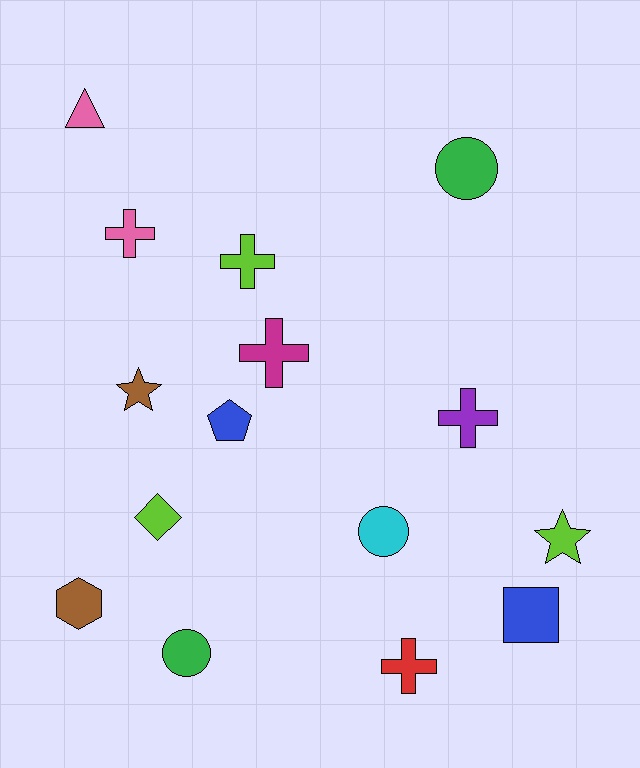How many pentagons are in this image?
There is 1 pentagon.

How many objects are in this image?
There are 15 objects.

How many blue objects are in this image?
There are 2 blue objects.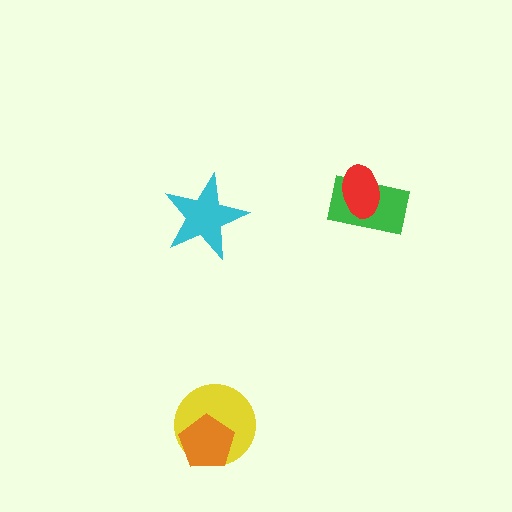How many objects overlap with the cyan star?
0 objects overlap with the cyan star.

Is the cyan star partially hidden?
No, no other shape covers it.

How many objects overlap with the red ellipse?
1 object overlaps with the red ellipse.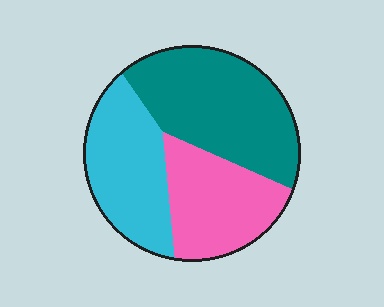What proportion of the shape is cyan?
Cyan takes up about one third (1/3) of the shape.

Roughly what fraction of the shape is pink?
Pink takes up between a sixth and a third of the shape.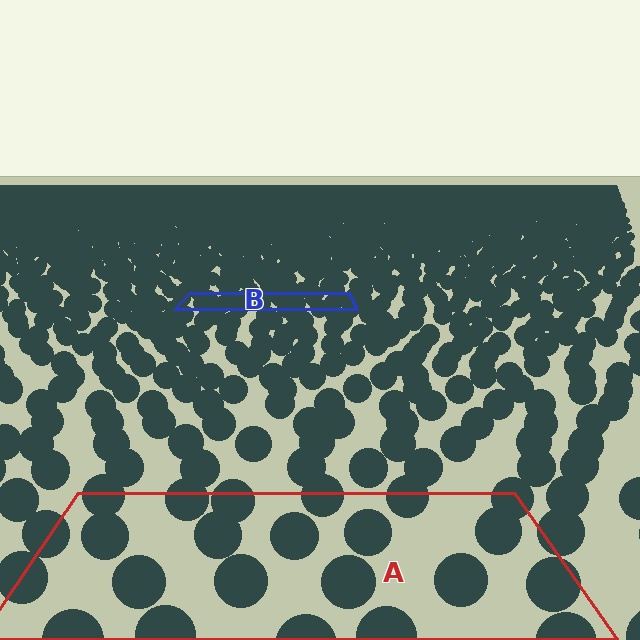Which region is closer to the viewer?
Region A is closer. The texture elements there are larger and more spread out.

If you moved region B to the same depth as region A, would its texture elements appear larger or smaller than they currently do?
They would appear larger. At a closer depth, the same texture elements are projected at a bigger on-screen size.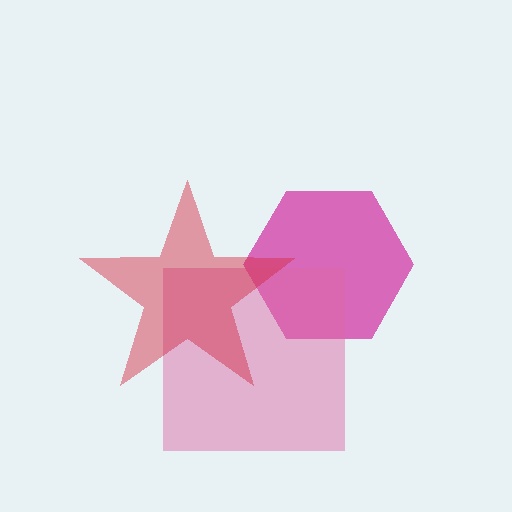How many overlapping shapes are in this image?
There are 3 overlapping shapes in the image.